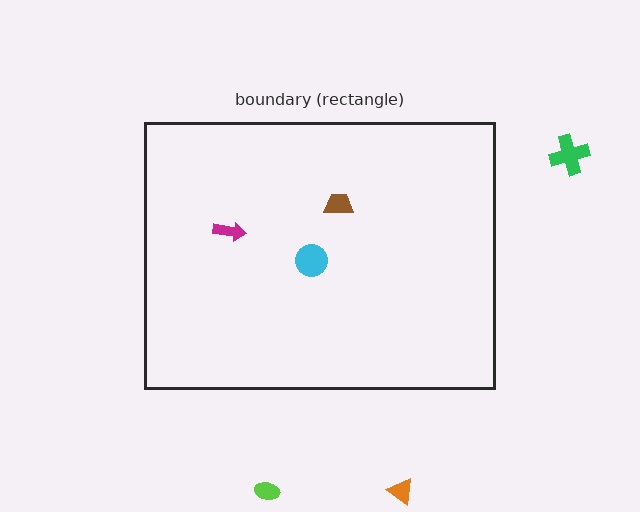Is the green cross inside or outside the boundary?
Outside.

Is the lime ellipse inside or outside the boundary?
Outside.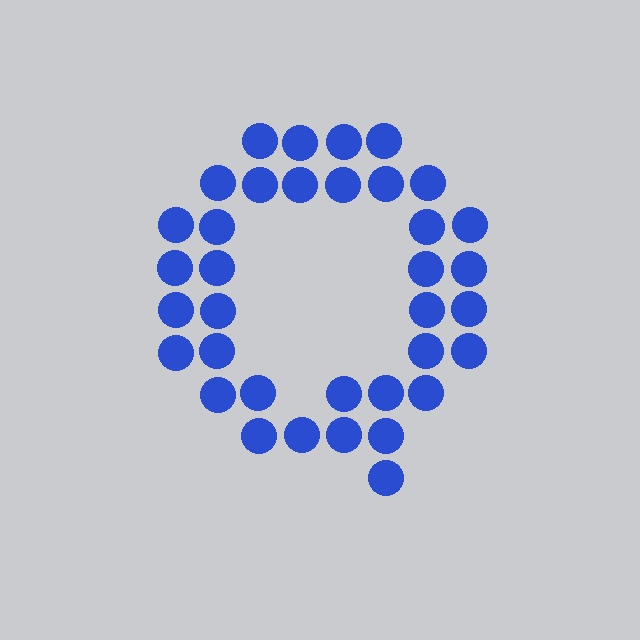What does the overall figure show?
The overall figure shows the letter Q.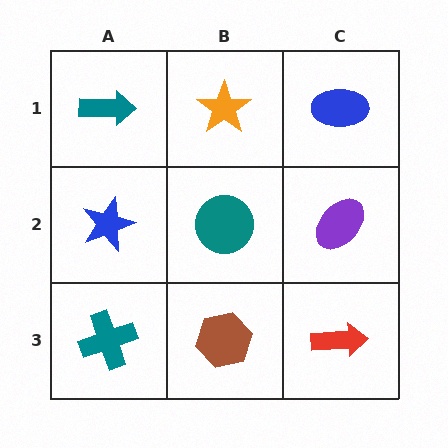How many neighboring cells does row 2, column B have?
4.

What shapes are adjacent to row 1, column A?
A blue star (row 2, column A), an orange star (row 1, column B).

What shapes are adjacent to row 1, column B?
A teal circle (row 2, column B), a teal arrow (row 1, column A), a blue ellipse (row 1, column C).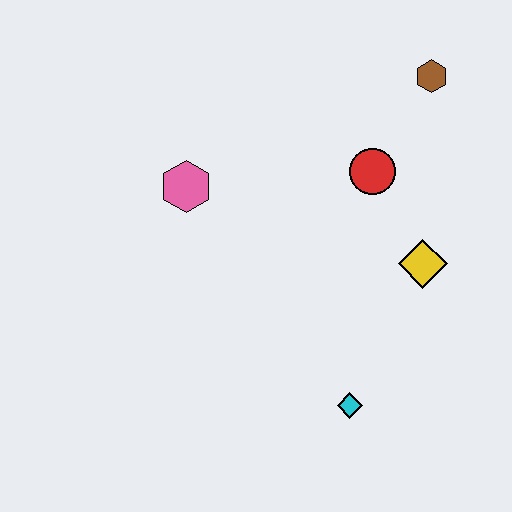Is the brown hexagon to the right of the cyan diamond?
Yes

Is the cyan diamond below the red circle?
Yes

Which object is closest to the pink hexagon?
The red circle is closest to the pink hexagon.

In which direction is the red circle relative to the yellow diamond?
The red circle is above the yellow diamond.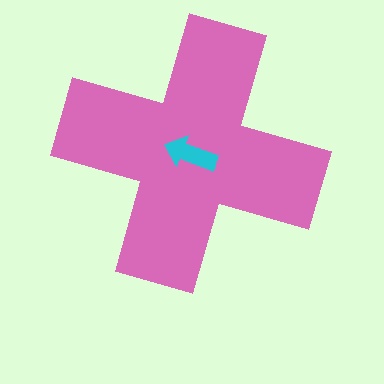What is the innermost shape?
The cyan arrow.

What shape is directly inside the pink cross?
The cyan arrow.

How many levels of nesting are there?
2.